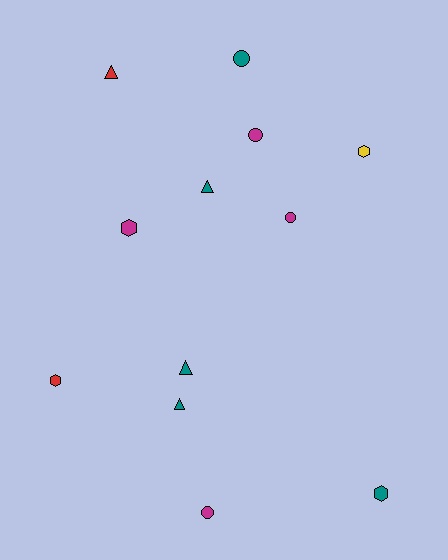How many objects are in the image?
There are 12 objects.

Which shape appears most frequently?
Triangle, with 4 objects.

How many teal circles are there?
There is 1 teal circle.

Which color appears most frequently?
Teal, with 5 objects.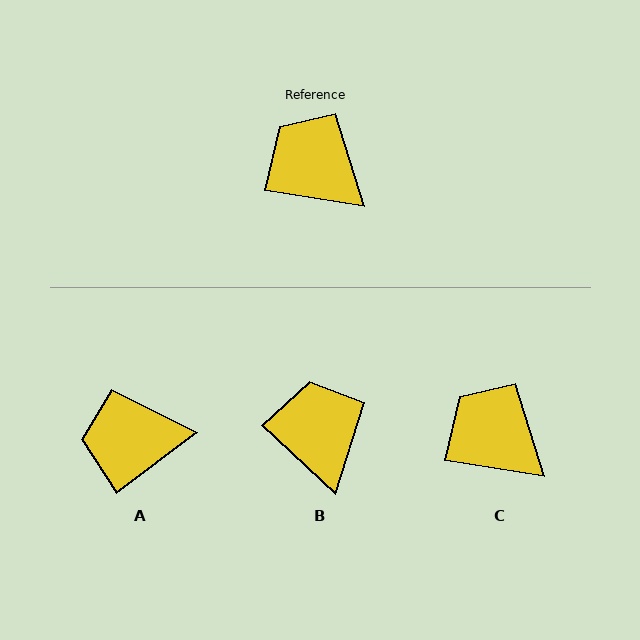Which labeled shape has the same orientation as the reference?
C.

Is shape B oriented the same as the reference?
No, it is off by about 34 degrees.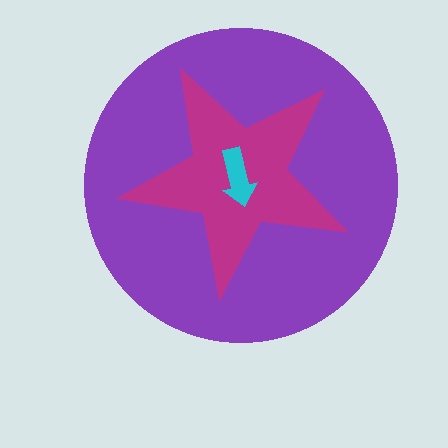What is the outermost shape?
The purple circle.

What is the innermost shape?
The cyan arrow.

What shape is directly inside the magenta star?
The cyan arrow.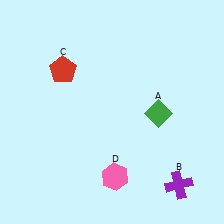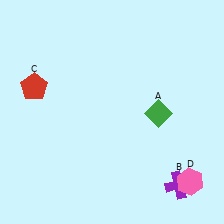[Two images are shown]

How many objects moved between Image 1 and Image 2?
2 objects moved between the two images.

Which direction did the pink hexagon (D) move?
The pink hexagon (D) moved right.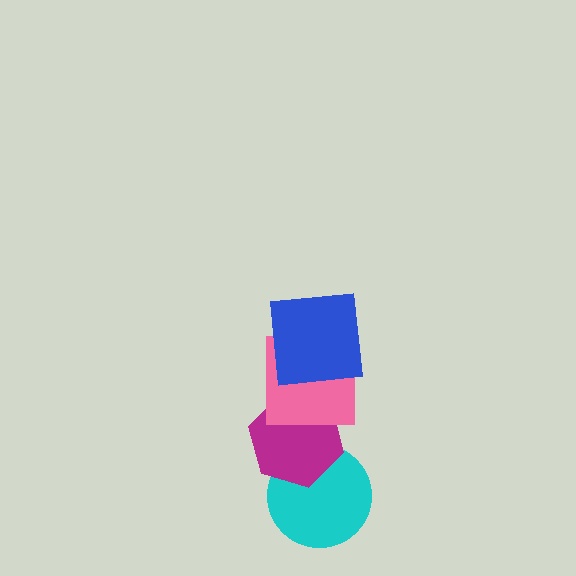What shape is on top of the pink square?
The blue square is on top of the pink square.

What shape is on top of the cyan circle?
The magenta hexagon is on top of the cyan circle.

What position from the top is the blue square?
The blue square is 1st from the top.